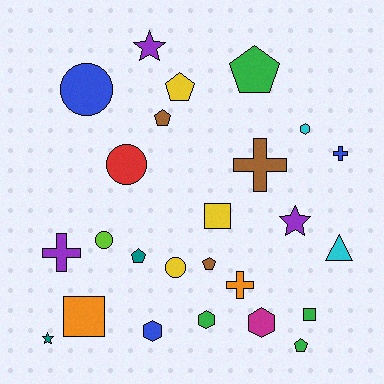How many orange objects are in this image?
There are 2 orange objects.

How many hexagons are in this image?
There are 4 hexagons.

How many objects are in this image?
There are 25 objects.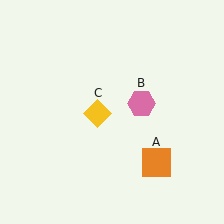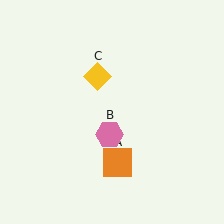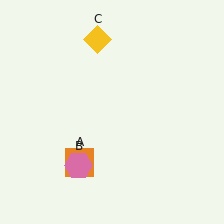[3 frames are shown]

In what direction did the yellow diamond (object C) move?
The yellow diamond (object C) moved up.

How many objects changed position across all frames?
3 objects changed position: orange square (object A), pink hexagon (object B), yellow diamond (object C).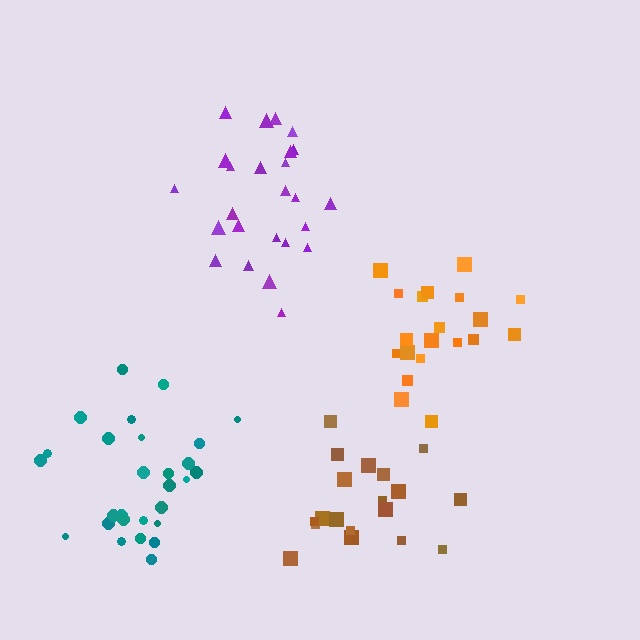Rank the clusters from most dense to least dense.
orange, teal, brown, purple.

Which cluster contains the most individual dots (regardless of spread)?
Teal (28).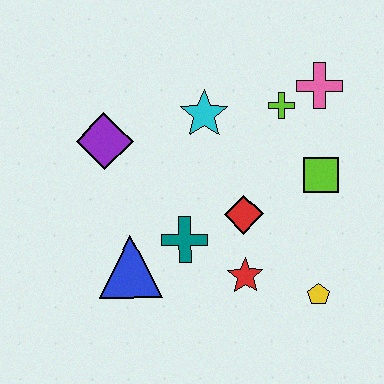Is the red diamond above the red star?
Yes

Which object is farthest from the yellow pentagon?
The purple diamond is farthest from the yellow pentagon.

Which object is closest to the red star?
The red diamond is closest to the red star.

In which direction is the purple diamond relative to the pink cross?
The purple diamond is to the left of the pink cross.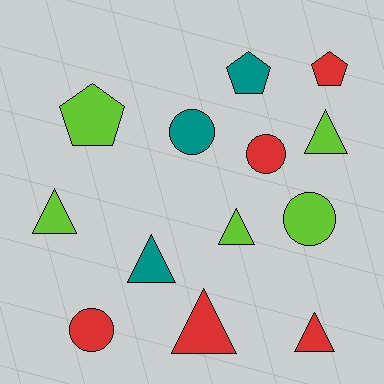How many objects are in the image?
There are 13 objects.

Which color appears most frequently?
Lime, with 5 objects.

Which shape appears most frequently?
Triangle, with 6 objects.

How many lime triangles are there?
There are 3 lime triangles.